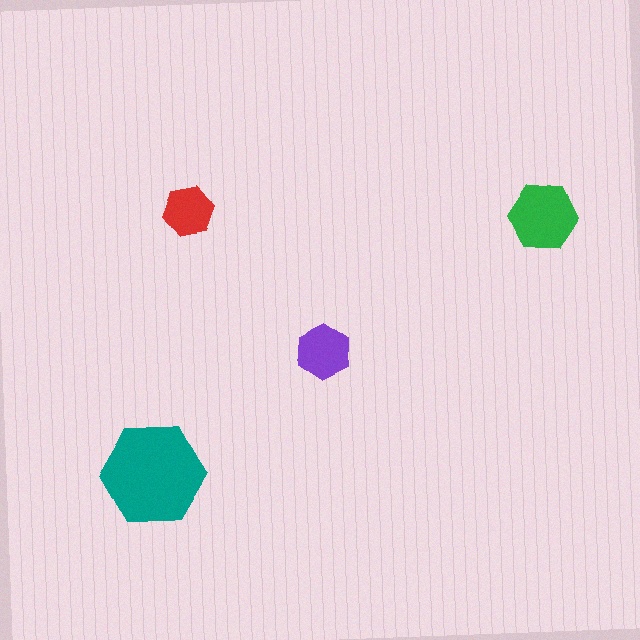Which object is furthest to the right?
The green hexagon is rightmost.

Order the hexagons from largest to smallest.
the teal one, the green one, the purple one, the red one.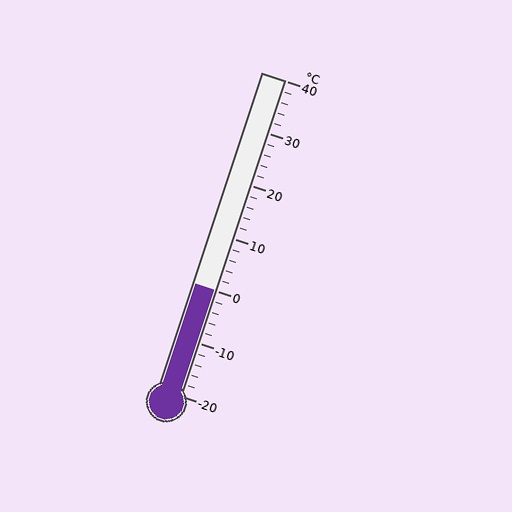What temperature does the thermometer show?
The thermometer shows approximately 0°C.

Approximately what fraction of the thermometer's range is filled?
The thermometer is filled to approximately 35% of its range.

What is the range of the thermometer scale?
The thermometer scale ranges from -20°C to 40°C.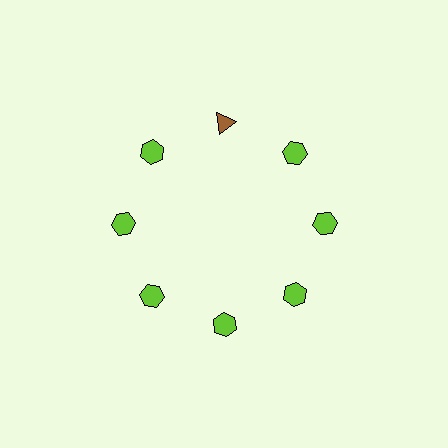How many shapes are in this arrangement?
There are 8 shapes arranged in a ring pattern.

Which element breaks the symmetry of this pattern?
The brown triangle at roughly the 12 o'clock position breaks the symmetry. All other shapes are lime hexagons.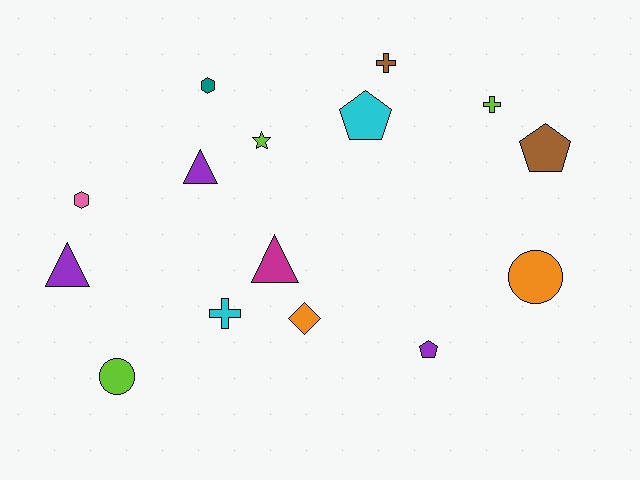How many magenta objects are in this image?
There is 1 magenta object.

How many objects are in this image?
There are 15 objects.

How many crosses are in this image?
There are 3 crosses.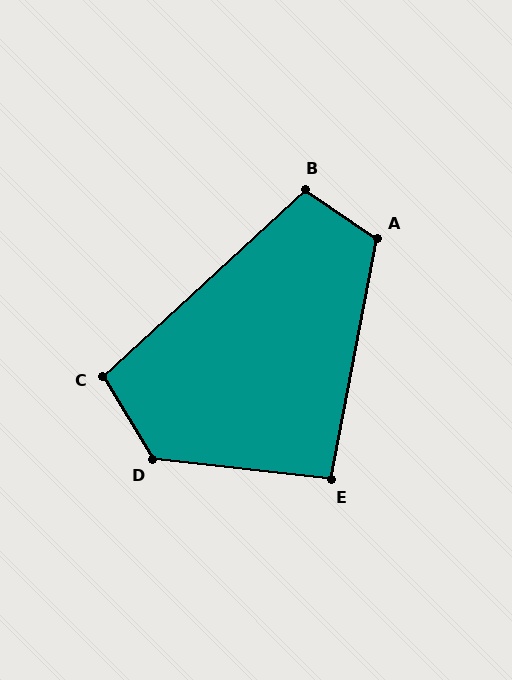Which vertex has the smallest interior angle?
E, at approximately 95 degrees.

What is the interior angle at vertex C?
Approximately 101 degrees (obtuse).